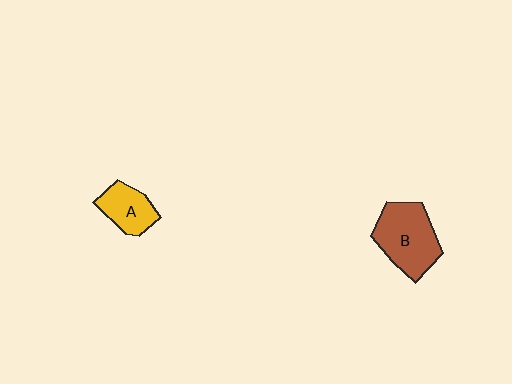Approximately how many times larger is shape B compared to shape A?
Approximately 1.7 times.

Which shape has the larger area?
Shape B (brown).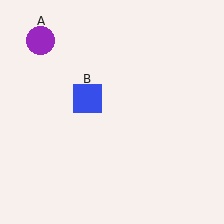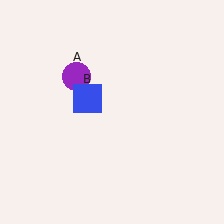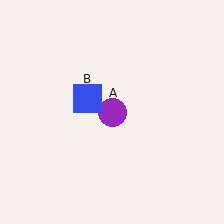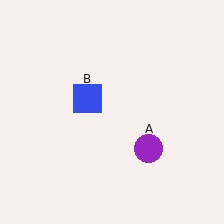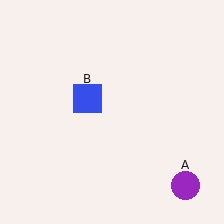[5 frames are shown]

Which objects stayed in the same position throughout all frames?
Blue square (object B) remained stationary.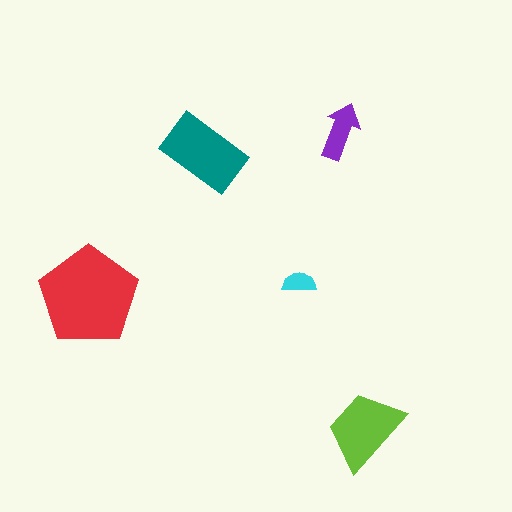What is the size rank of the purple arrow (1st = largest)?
4th.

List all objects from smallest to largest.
The cyan semicircle, the purple arrow, the lime trapezoid, the teal rectangle, the red pentagon.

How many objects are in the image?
There are 5 objects in the image.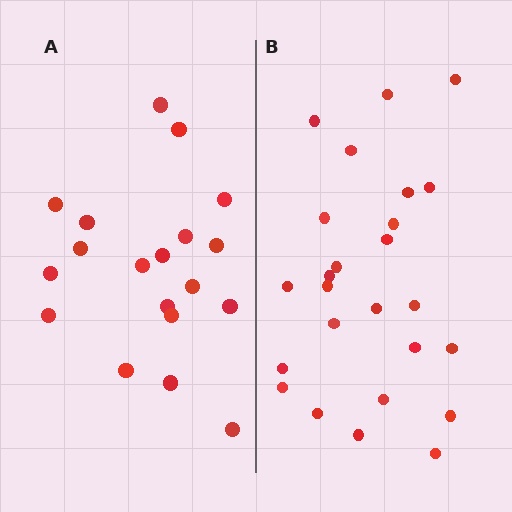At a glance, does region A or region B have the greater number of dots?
Region B (the right region) has more dots.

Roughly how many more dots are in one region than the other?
Region B has about 6 more dots than region A.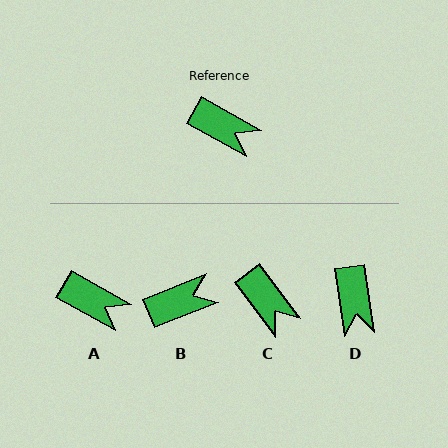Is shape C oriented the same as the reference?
No, it is off by about 23 degrees.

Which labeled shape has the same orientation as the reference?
A.